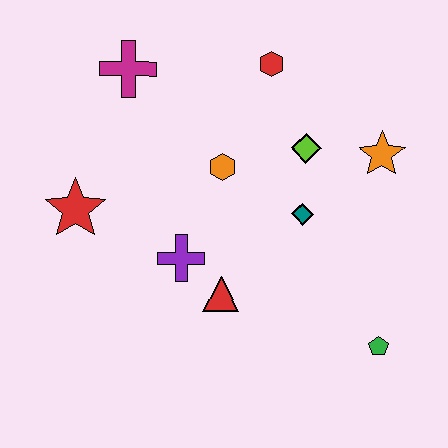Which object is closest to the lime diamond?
The teal diamond is closest to the lime diamond.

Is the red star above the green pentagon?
Yes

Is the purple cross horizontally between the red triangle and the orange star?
No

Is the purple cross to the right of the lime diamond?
No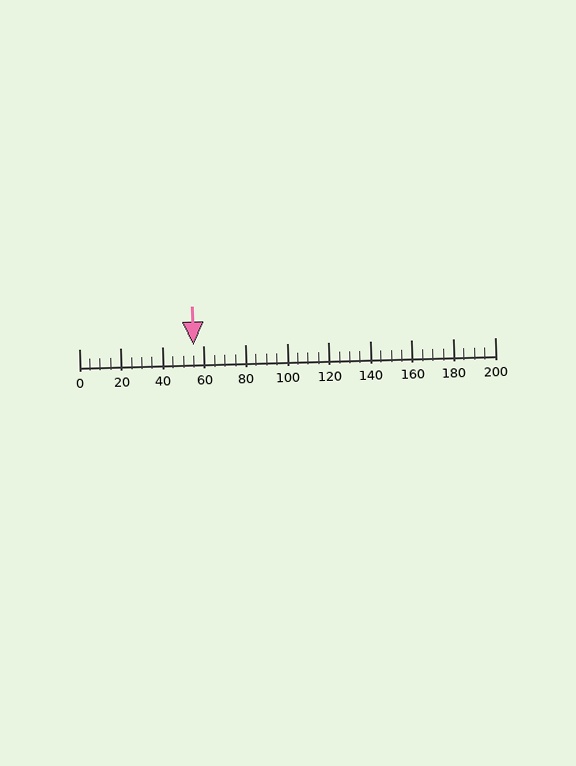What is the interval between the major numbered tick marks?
The major tick marks are spaced 20 units apart.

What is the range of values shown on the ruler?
The ruler shows values from 0 to 200.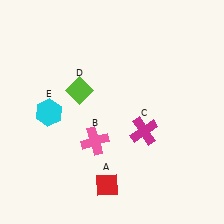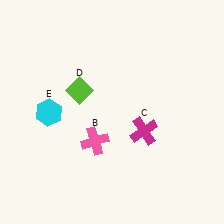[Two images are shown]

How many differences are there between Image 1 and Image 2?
There is 1 difference between the two images.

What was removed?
The red diamond (A) was removed in Image 2.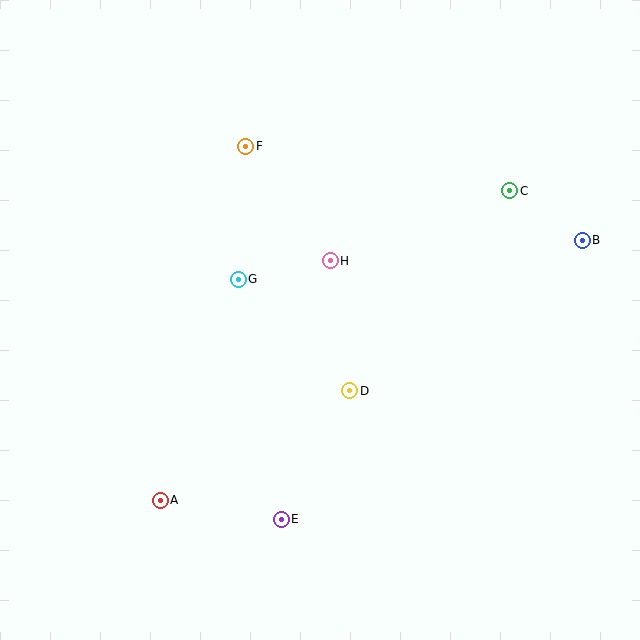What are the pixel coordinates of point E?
Point E is at (281, 519).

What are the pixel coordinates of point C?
Point C is at (510, 191).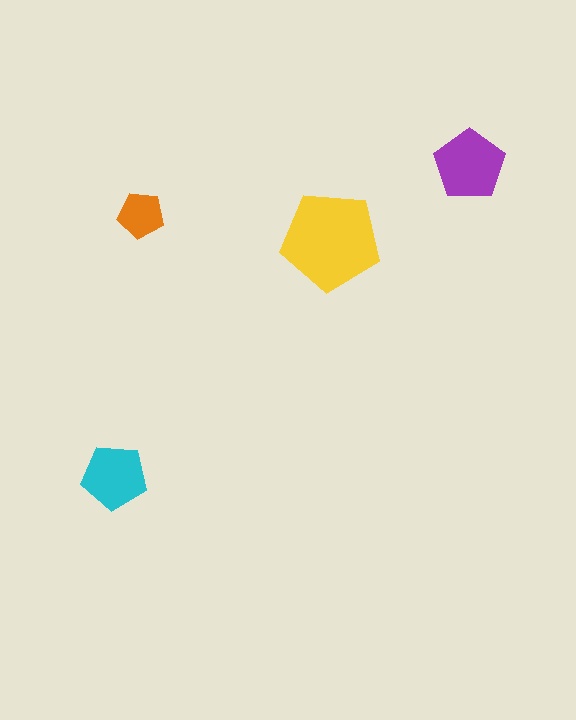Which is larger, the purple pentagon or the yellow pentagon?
The yellow one.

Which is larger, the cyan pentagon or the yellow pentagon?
The yellow one.